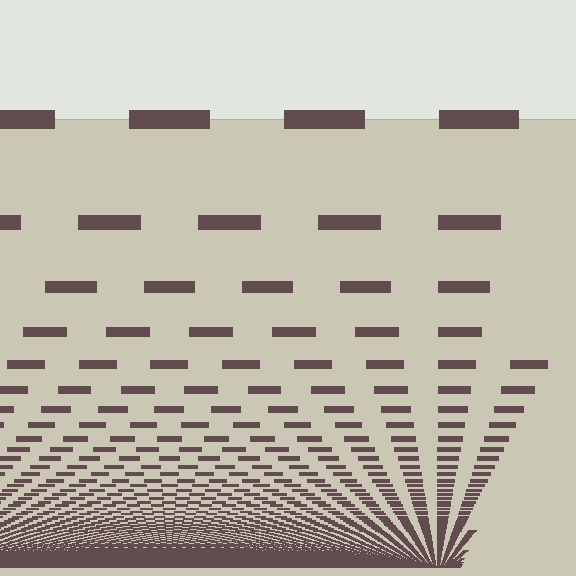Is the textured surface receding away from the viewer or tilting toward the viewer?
The surface appears to tilt toward the viewer. Texture elements get larger and sparser toward the top.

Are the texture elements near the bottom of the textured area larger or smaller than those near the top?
Smaller. The gradient is inverted — elements near the bottom are smaller and denser.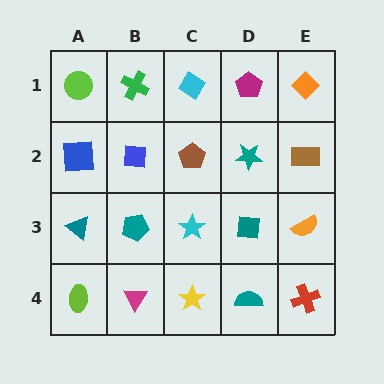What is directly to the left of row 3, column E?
A teal square.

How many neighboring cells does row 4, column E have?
2.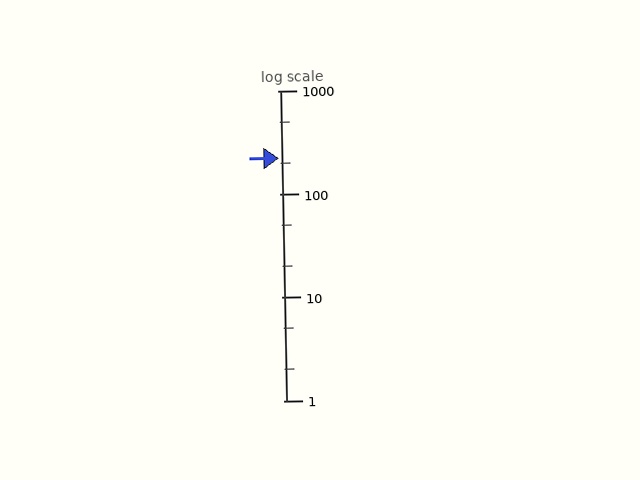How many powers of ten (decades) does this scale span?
The scale spans 3 decades, from 1 to 1000.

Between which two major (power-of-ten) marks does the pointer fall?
The pointer is between 100 and 1000.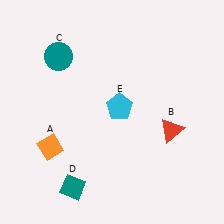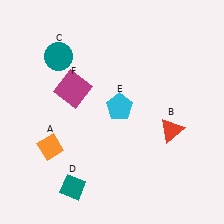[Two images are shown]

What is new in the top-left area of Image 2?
A magenta square (F) was added in the top-left area of Image 2.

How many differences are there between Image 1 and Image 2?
There is 1 difference between the two images.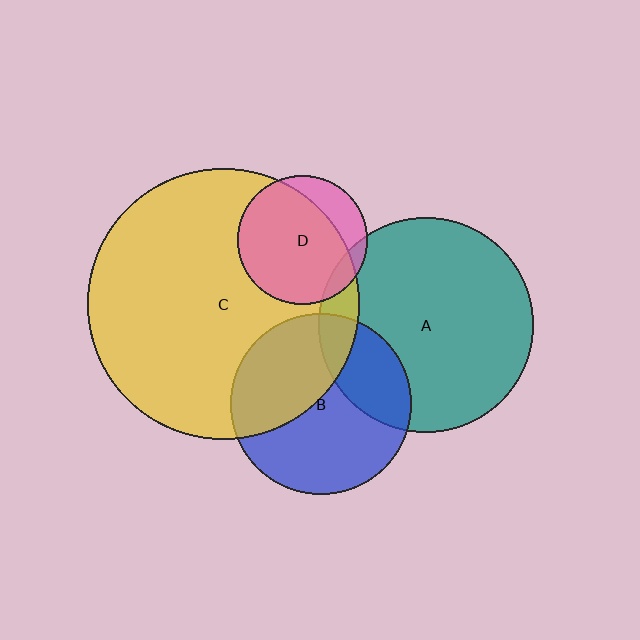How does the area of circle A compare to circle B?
Approximately 1.4 times.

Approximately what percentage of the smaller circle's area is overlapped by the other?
Approximately 80%.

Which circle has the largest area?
Circle C (yellow).